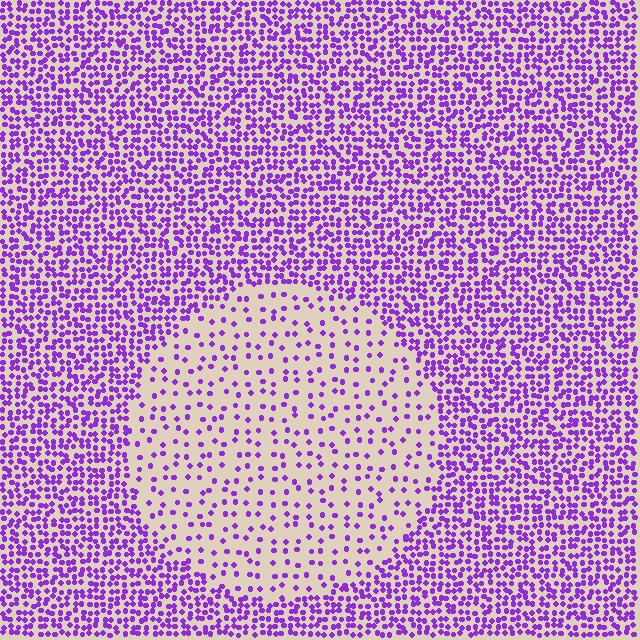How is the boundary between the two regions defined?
The boundary is defined by a change in element density (approximately 2.9x ratio). All elements are the same color, size, and shape.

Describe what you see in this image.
The image contains small purple elements arranged at two different densities. A circle-shaped region is visible where the elements are less densely packed than the surrounding area.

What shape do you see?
I see a circle.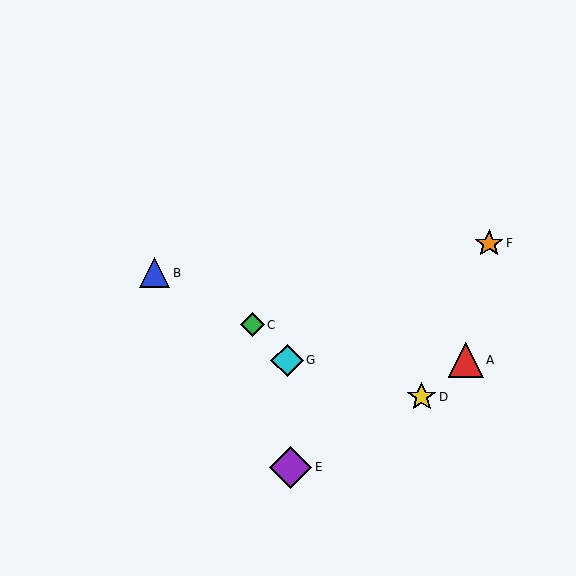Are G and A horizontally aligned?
Yes, both are at y≈360.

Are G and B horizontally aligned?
No, G is at y≈360 and B is at y≈273.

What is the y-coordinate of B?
Object B is at y≈273.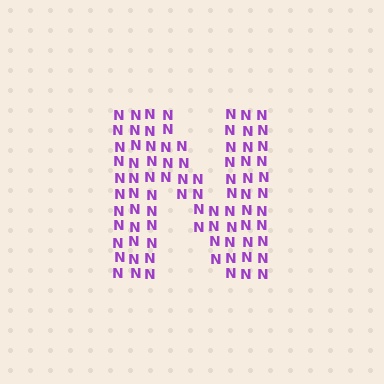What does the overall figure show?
The overall figure shows the letter N.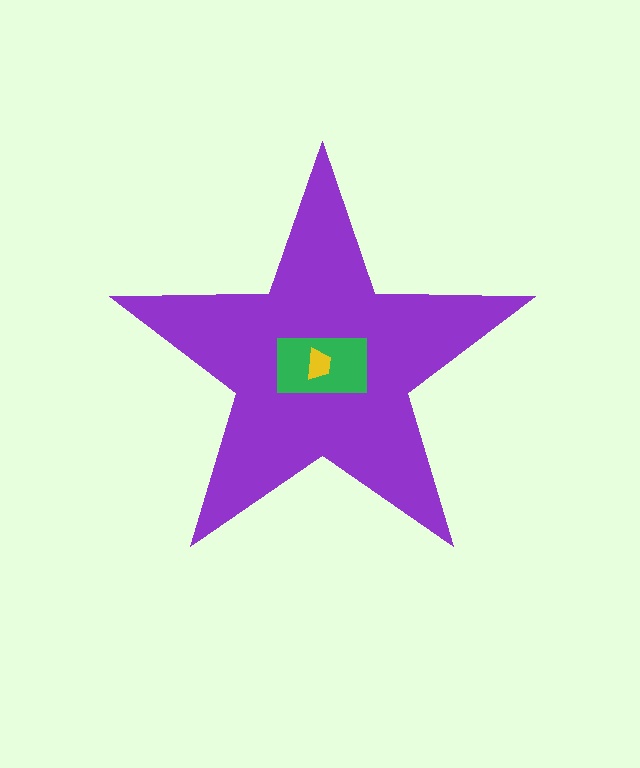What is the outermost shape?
The purple star.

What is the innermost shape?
The yellow trapezoid.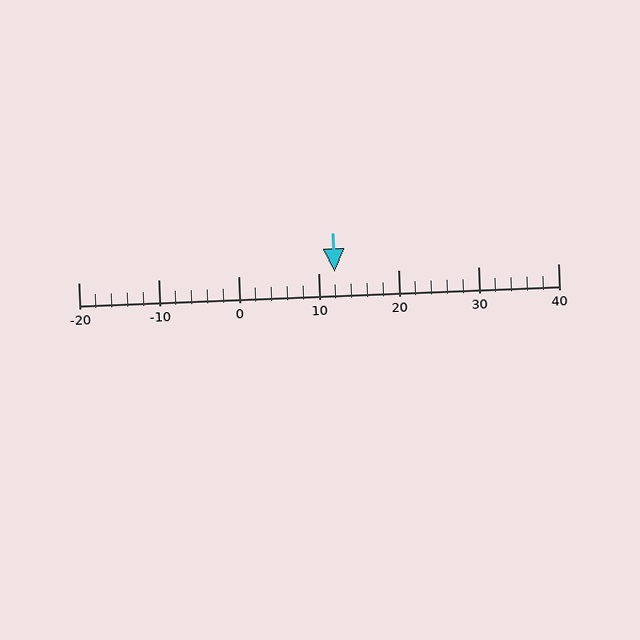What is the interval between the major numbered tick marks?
The major tick marks are spaced 10 units apart.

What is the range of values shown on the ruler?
The ruler shows values from -20 to 40.